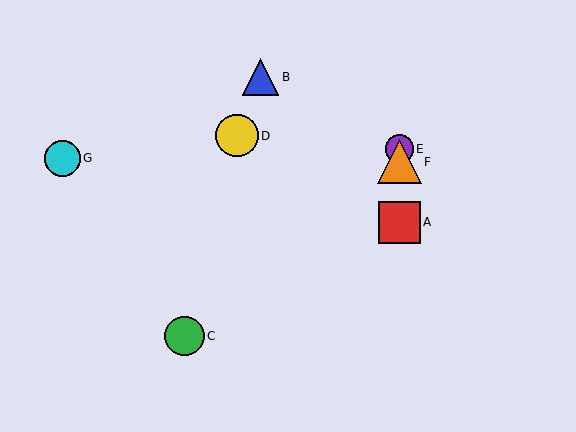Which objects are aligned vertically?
Objects A, E, F are aligned vertically.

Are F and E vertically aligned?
Yes, both are at x≈399.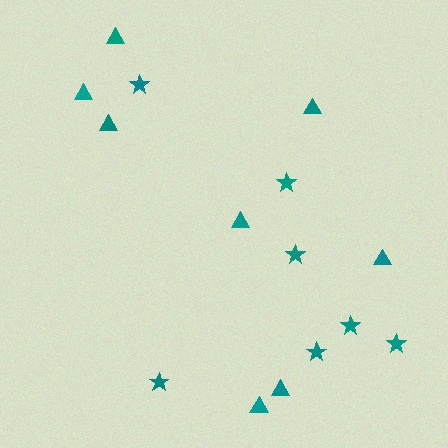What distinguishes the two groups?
There are 2 groups: one group of stars (7) and one group of triangles (8).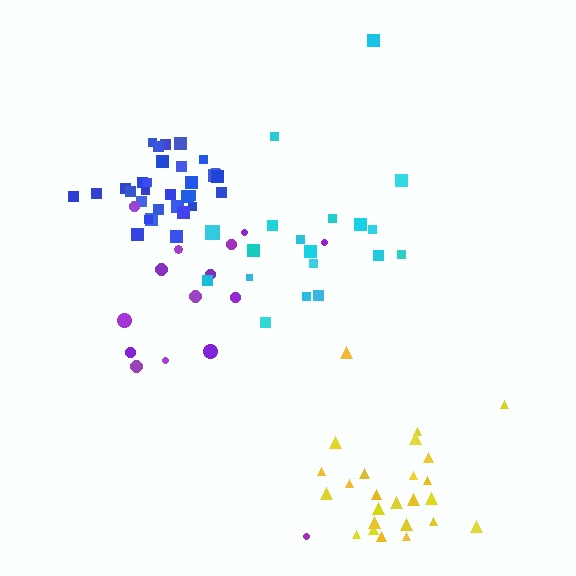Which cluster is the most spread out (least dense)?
Purple.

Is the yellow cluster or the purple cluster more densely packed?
Yellow.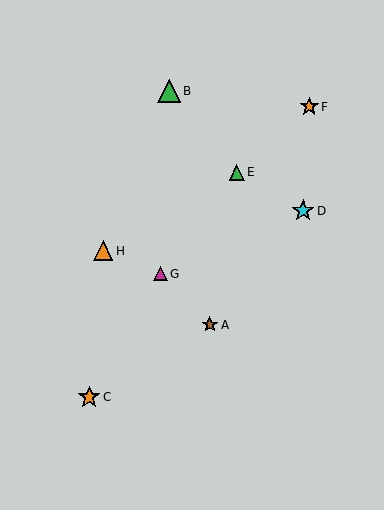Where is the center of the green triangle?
The center of the green triangle is at (237, 172).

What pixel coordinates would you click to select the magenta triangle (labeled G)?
Click at (160, 274) to select the magenta triangle G.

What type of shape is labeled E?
Shape E is a green triangle.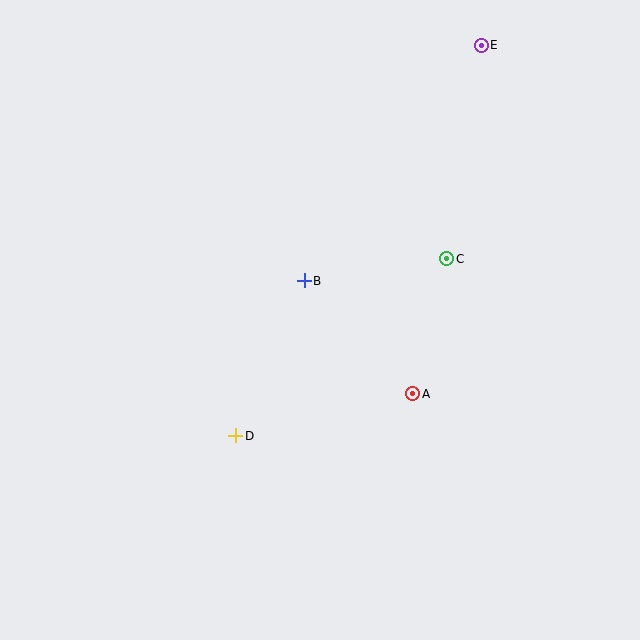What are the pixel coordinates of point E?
Point E is at (481, 45).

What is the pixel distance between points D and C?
The distance between D and C is 275 pixels.